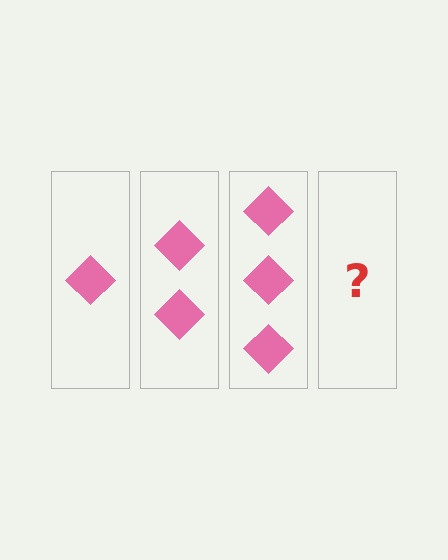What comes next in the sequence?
The next element should be 4 diamonds.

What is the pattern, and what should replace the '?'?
The pattern is that each step adds one more diamond. The '?' should be 4 diamonds.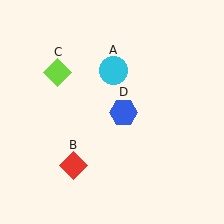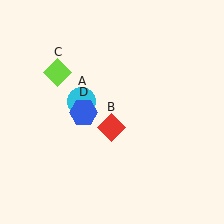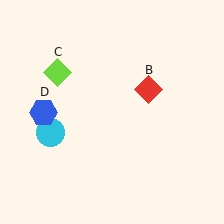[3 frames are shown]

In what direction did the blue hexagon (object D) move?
The blue hexagon (object D) moved left.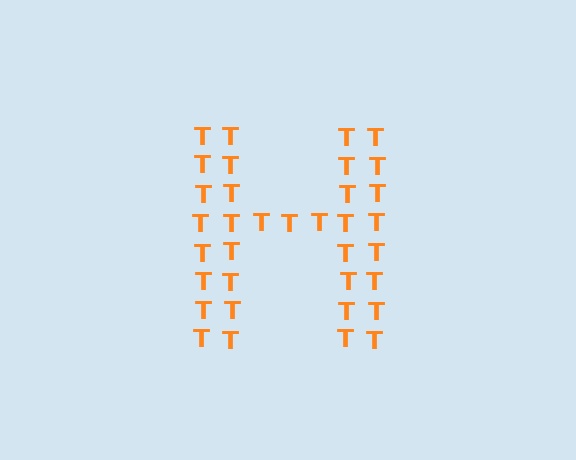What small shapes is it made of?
It is made of small letter T's.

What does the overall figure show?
The overall figure shows the letter H.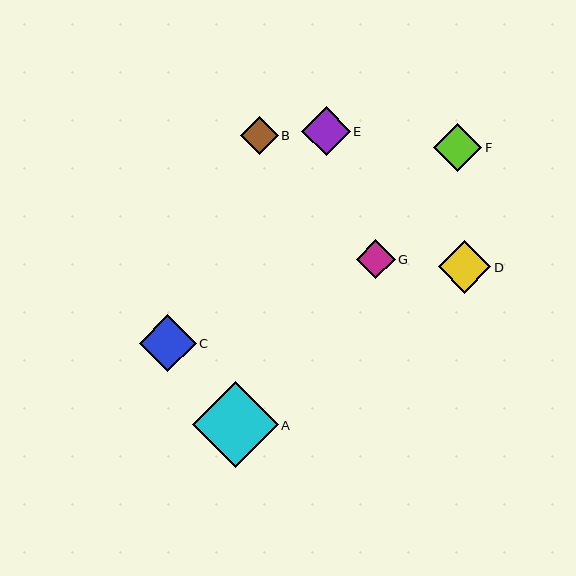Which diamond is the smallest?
Diamond B is the smallest with a size of approximately 38 pixels.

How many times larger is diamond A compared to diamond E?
Diamond A is approximately 1.8 times the size of diamond E.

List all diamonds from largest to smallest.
From largest to smallest: A, C, D, E, F, G, B.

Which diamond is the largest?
Diamond A is the largest with a size of approximately 86 pixels.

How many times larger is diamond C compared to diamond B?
Diamond C is approximately 1.5 times the size of diamond B.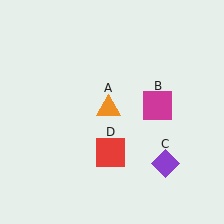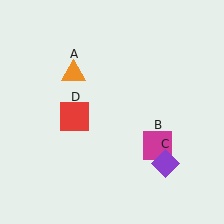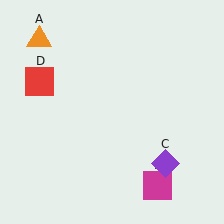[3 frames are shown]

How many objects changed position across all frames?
3 objects changed position: orange triangle (object A), magenta square (object B), red square (object D).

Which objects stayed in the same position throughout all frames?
Purple diamond (object C) remained stationary.